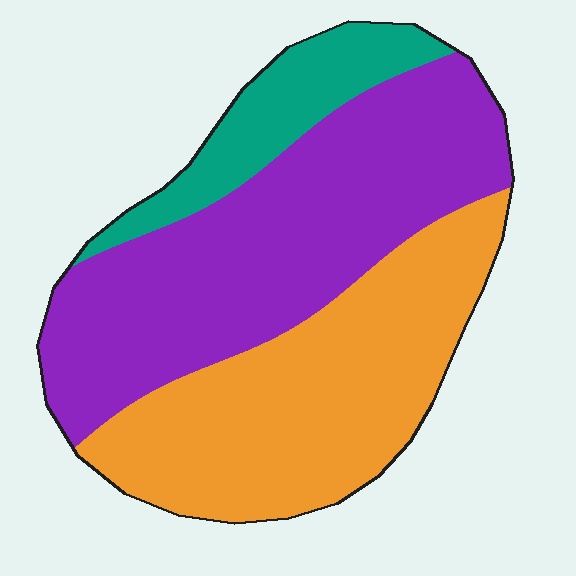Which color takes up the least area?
Teal, at roughly 15%.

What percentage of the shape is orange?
Orange covers 39% of the shape.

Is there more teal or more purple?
Purple.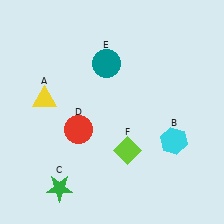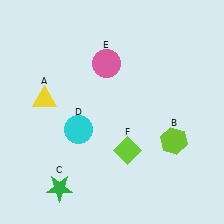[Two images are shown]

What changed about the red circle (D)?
In Image 1, D is red. In Image 2, it changed to cyan.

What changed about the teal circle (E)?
In Image 1, E is teal. In Image 2, it changed to pink.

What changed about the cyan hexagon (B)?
In Image 1, B is cyan. In Image 2, it changed to lime.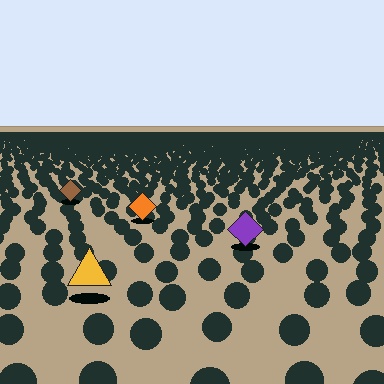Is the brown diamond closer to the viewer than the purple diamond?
No. The purple diamond is closer — you can tell from the texture gradient: the ground texture is coarser near it.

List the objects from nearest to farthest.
From nearest to farthest: the yellow triangle, the purple diamond, the orange diamond, the brown diamond.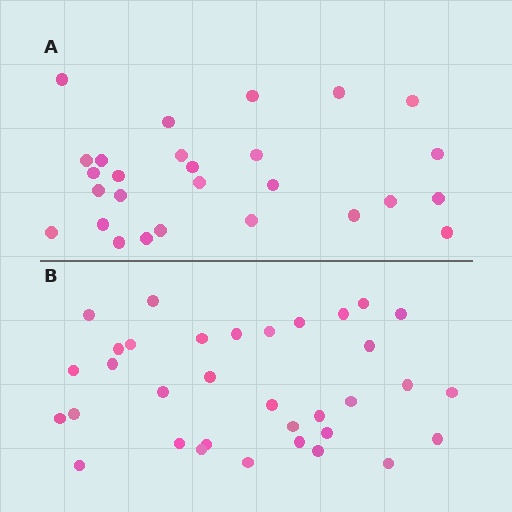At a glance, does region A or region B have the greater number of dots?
Region B (the bottom region) has more dots.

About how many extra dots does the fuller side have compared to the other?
Region B has roughly 8 or so more dots than region A.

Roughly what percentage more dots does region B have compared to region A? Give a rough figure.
About 25% more.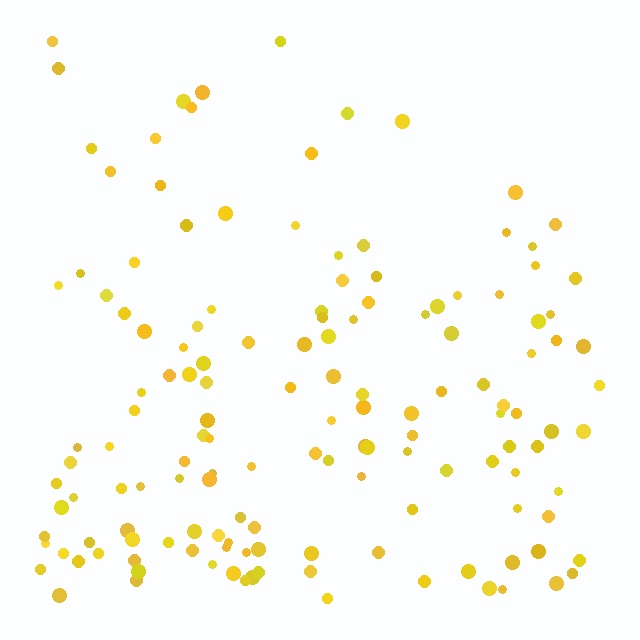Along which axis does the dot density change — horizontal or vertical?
Vertical.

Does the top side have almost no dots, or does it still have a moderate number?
Still a moderate number, just noticeably fewer than the bottom.